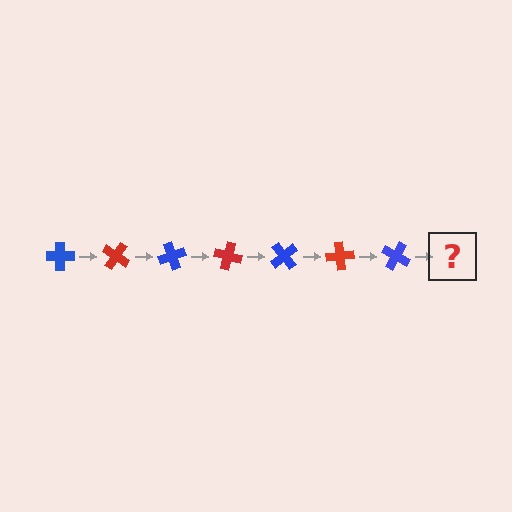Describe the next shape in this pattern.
It should be a red cross, rotated 245 degrees from the start.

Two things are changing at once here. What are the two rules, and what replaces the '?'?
The two rules are that it rotates 35 degrees each step and the color cycles through blue and red. The '?' should be a red cross, rotated 245 degrees from the start.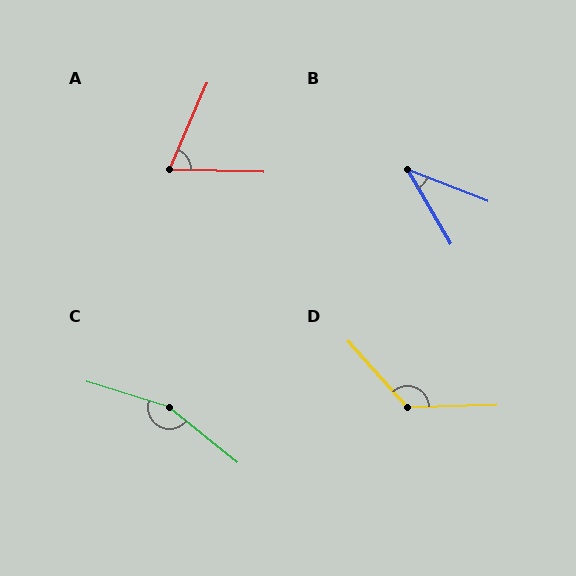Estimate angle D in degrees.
Approximately 130 degrees.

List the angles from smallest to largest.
B (38°), A (68°), D (130°), C (158°).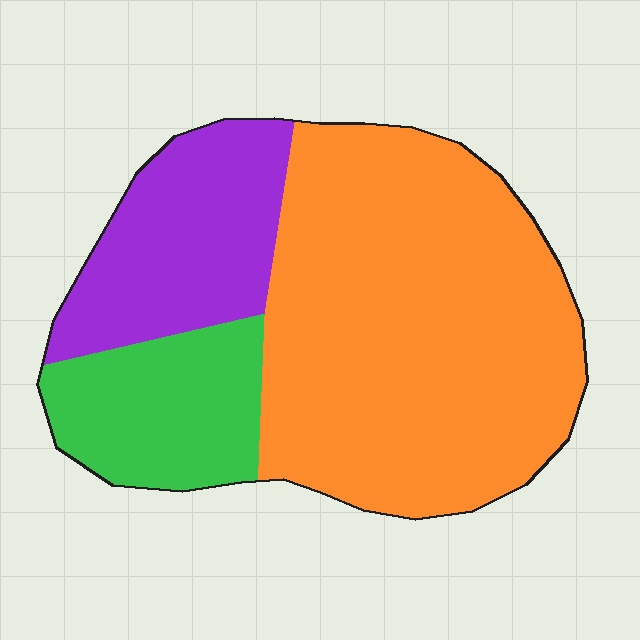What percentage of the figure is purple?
Purple covers roughly 20% of the figure.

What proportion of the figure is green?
Green covers 18% of the figure.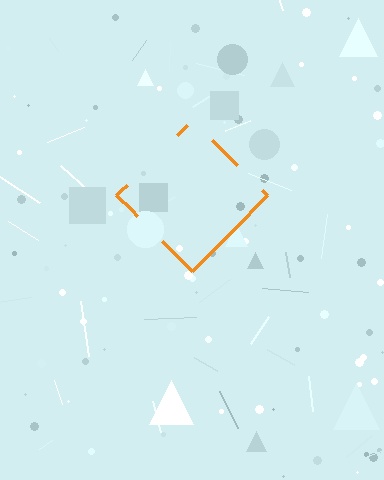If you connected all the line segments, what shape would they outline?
They would outline a diamond.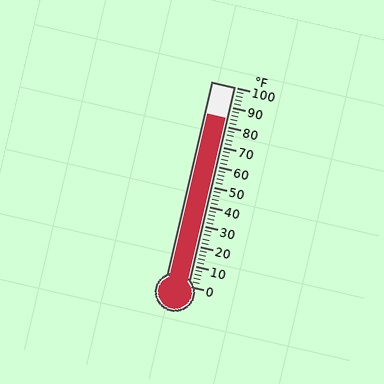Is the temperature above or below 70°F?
The temperature is above 70°F.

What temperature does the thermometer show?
The thermometer shows approximately 84°F.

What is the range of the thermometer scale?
The thermometer scale ranges from 0°F to 100°F.